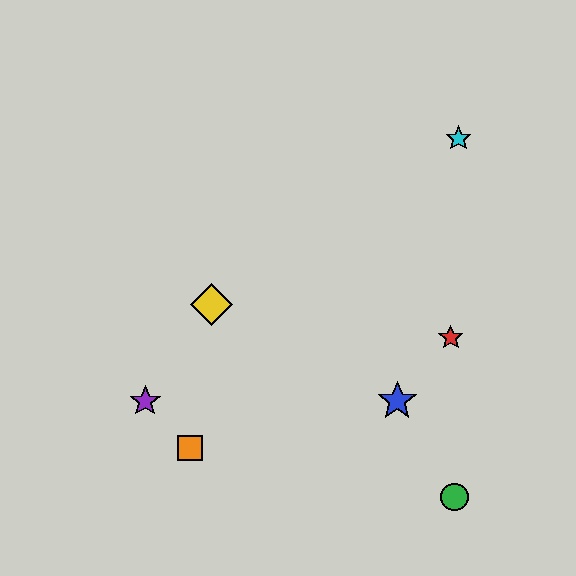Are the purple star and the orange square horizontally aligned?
No, the purple star is at y≈401 and the orange square is at y≈448.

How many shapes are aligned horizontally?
2 shapes (the blue star, the purple star) are aligned horizontally.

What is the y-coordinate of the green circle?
The green circle is at y≈497.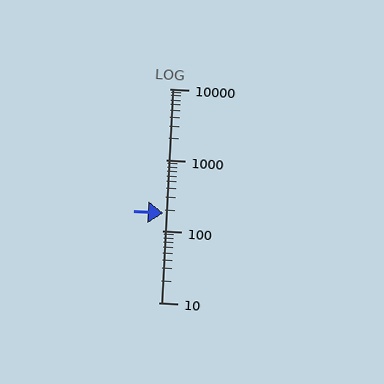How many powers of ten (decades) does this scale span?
The scale spans 3 decades, from 10 to 10000.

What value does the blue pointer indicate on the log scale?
The pointer indicates approximately 180.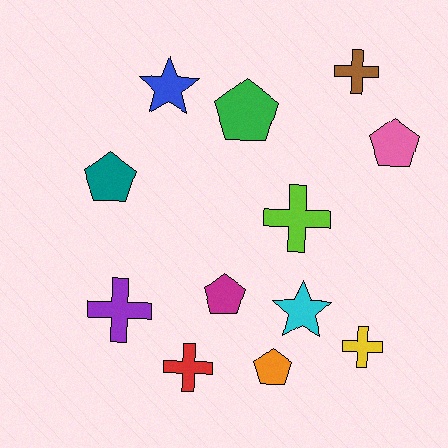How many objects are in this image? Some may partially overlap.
There are 12 objects.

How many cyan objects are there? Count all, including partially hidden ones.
There is 1 cyan object.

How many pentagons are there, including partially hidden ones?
There are 5 pentagons.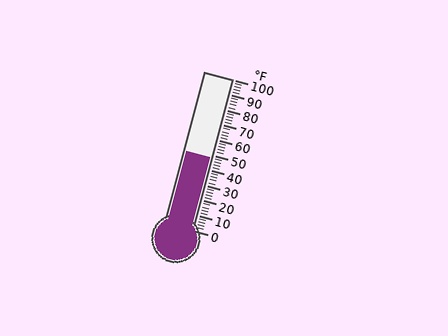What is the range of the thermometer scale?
The thermometer scale ranges from 0°F to 100°F.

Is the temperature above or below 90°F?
The temperature is below 90°F.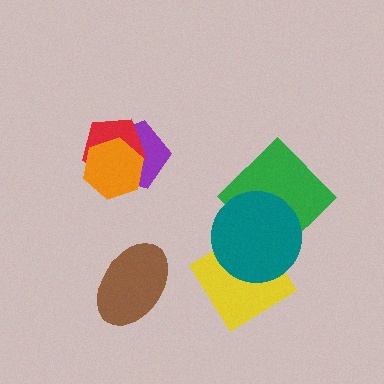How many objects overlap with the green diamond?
1 object overlaps with the green diamond.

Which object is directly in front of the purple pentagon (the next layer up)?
The red pentagon is directly in front of the purple pentagon.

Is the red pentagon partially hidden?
Yes, it is partially covered by another shape.